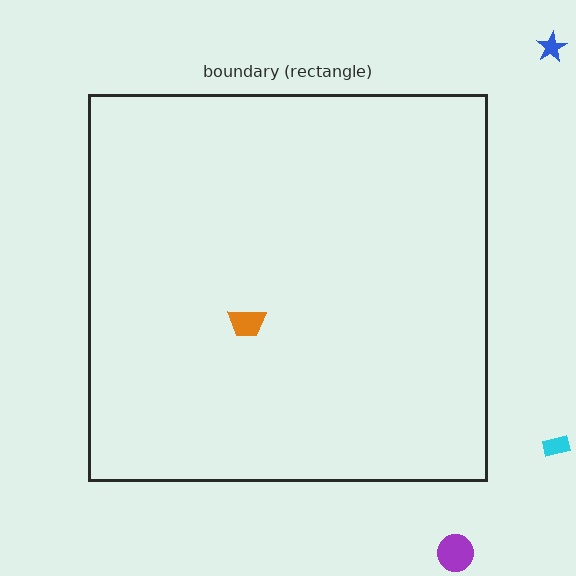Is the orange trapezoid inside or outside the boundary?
Inside.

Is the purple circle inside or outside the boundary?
Outside.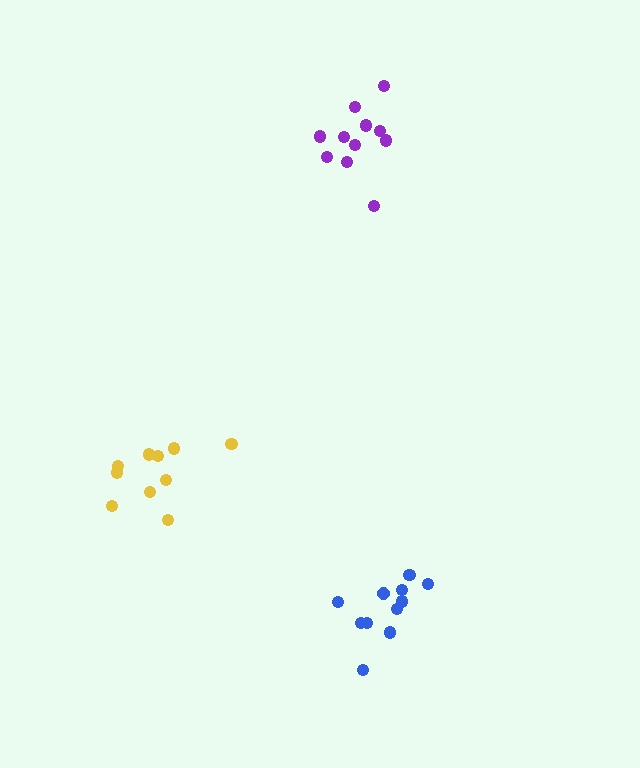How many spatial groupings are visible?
There are 3 spatial groupings.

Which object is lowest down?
The blue cluster is bottommost.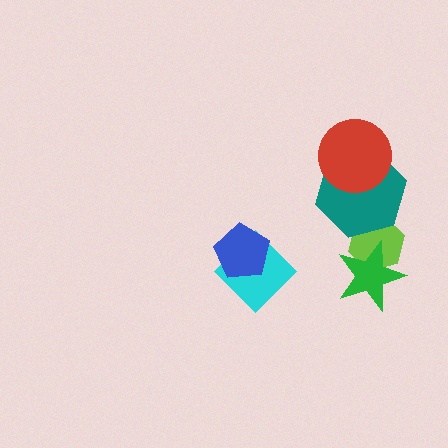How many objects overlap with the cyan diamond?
1 object overlaps with the cyan diamond.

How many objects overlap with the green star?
1 object overlaps with the green star.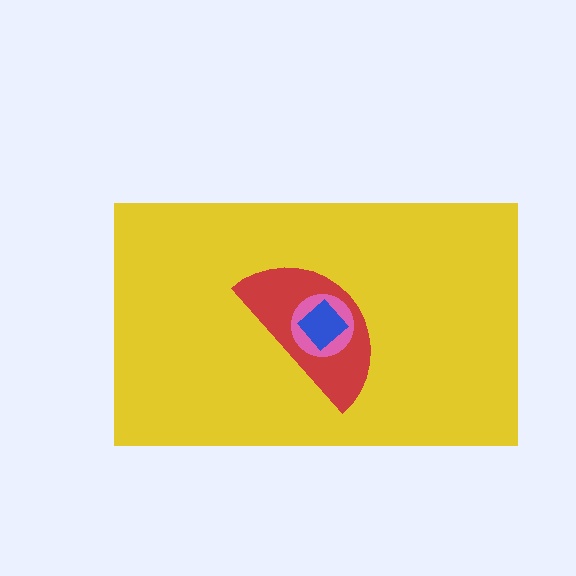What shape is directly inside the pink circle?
The blue diamond.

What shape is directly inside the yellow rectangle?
The red semicircle.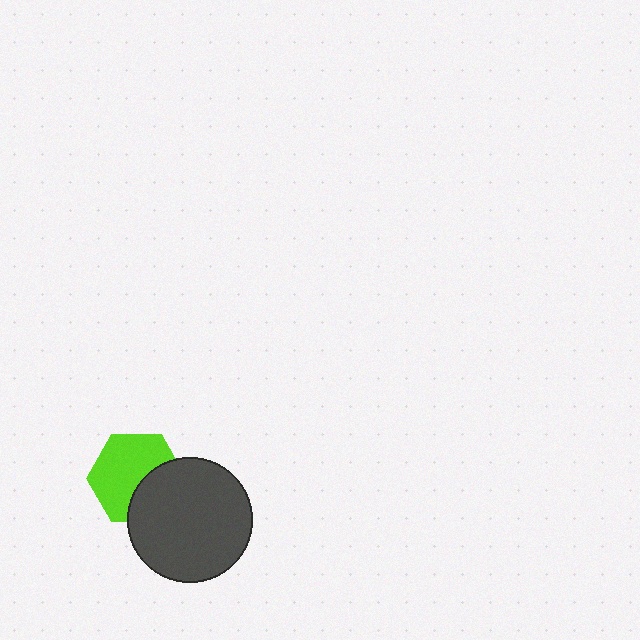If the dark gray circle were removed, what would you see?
You would see the complete lime hexagon.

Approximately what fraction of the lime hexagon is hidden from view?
Roughly 35% of the lime hexagon is hidden behind the dark gray circle.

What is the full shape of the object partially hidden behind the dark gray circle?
The partially hidden object is a lime hexagon.